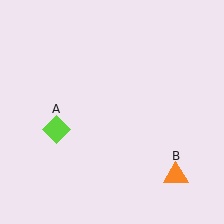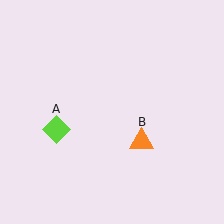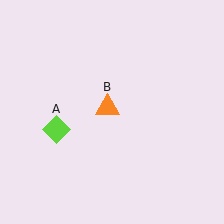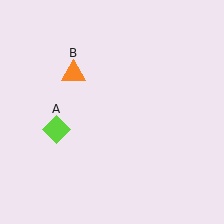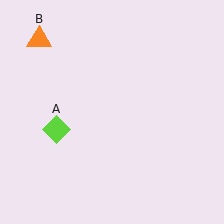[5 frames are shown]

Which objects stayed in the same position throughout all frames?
Lime diamond (object A) remained stationary.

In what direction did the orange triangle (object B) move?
The orange triangle (object B) moved up and to the left.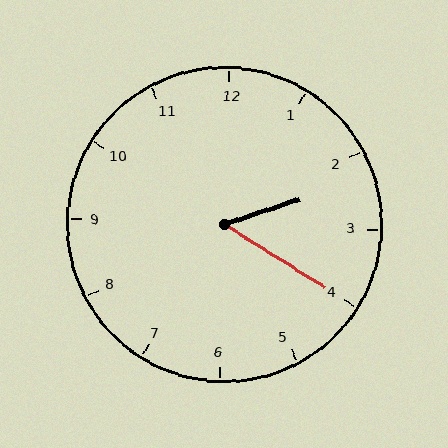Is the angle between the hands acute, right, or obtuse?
It is acute.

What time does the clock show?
2:20.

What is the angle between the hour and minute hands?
Approximately 50 degrees.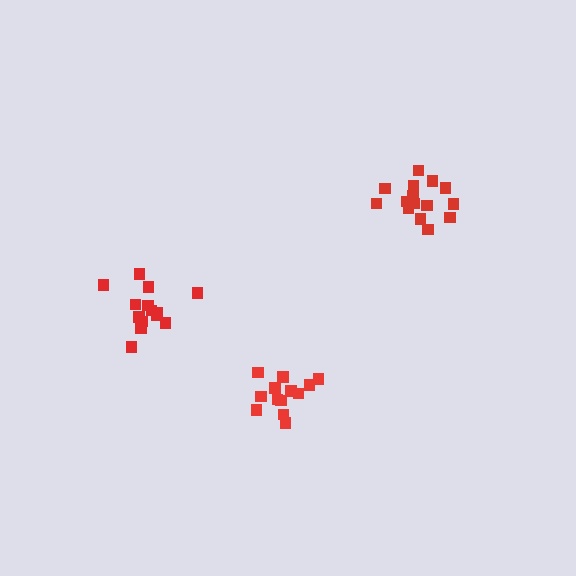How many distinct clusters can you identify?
There are 3 distinct clusters.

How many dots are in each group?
Group 1: 14 dots, Group 2: 14 dots, Group 3: 16 dots (44 total).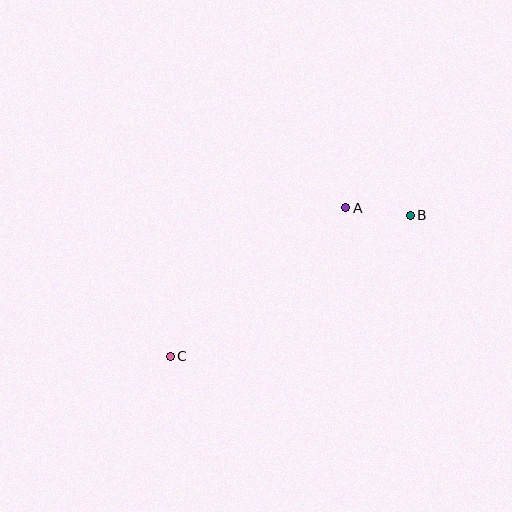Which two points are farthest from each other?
Points B and C are farthest from each other.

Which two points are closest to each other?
Points A and B are closest to each other.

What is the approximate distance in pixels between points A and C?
The distance between A and C is approximately 230 pixels.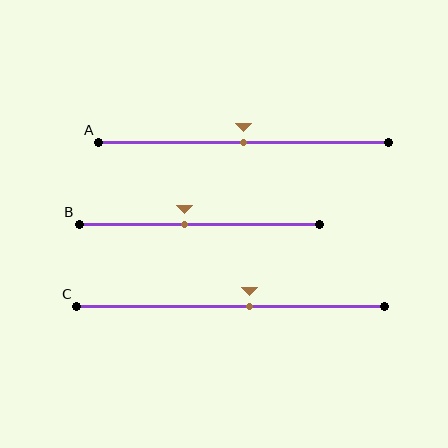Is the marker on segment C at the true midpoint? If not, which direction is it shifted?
No, the marker on segment C is shifted to the right by about 6% of the segment length.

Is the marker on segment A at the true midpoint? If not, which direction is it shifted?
Yes, the marker on segment A is at the true midpoint.